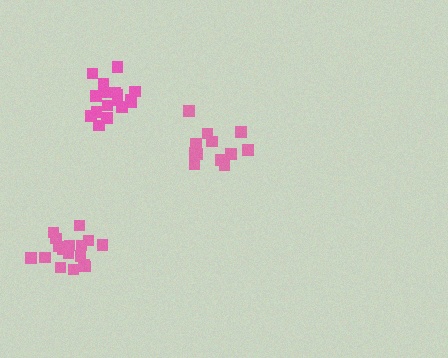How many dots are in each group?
Group 1: 12 dots, Group 2: 17 dots, Group 3: 17 dots (46 total).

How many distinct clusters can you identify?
There are 3 distinct clusters.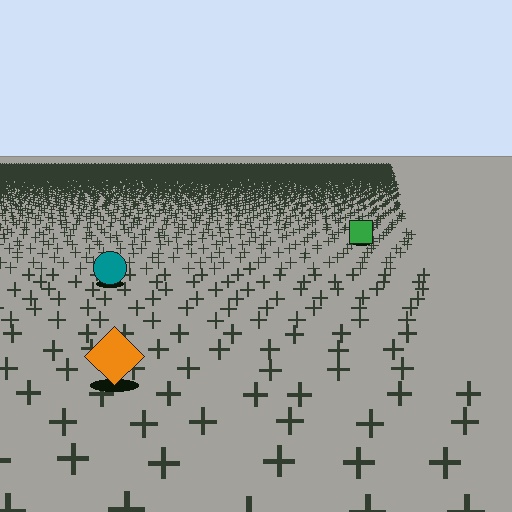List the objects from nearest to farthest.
From nearest to farthest: the orange diamond, the teal circle, the green square.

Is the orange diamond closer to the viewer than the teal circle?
Yes. The orange diamond is closer — you can tell from the texture gradient: the ground texture is coarser near it.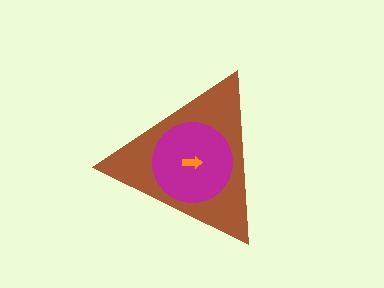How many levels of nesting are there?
3.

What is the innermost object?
The orange arrow.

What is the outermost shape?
The brown triangle.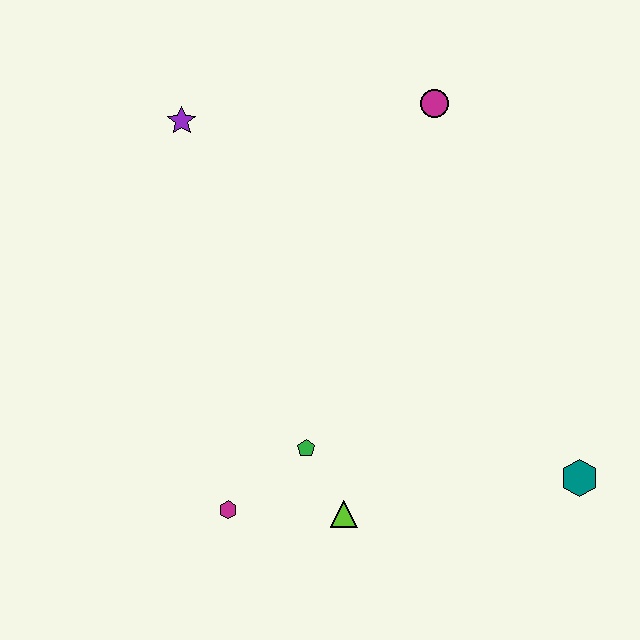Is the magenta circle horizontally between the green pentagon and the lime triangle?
No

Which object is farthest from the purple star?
The teal hexagon is farthest from the purple star.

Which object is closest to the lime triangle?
The green pentagon is closest to the lime triangle.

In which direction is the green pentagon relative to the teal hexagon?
The green pentagon is to the left of the teal hexagon.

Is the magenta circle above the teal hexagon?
Yes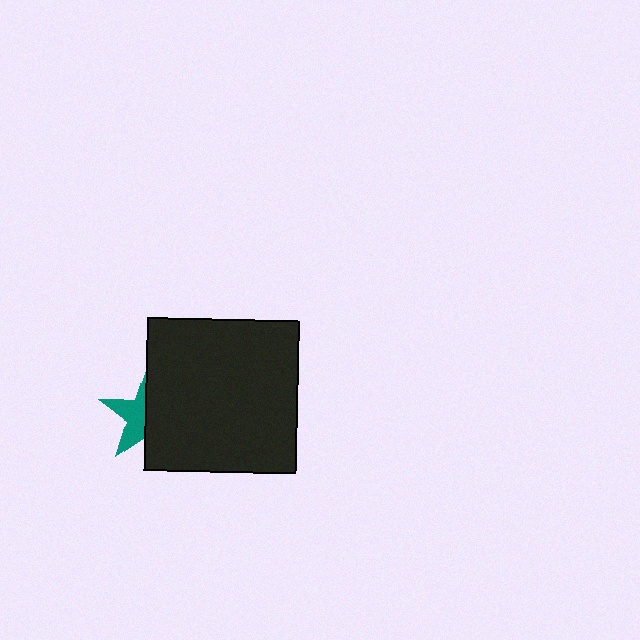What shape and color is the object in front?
The object in front is a black square.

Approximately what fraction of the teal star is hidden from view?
Roughly 54% of the teal star is hidden behind the black square.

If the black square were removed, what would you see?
You would see the complete teal star.